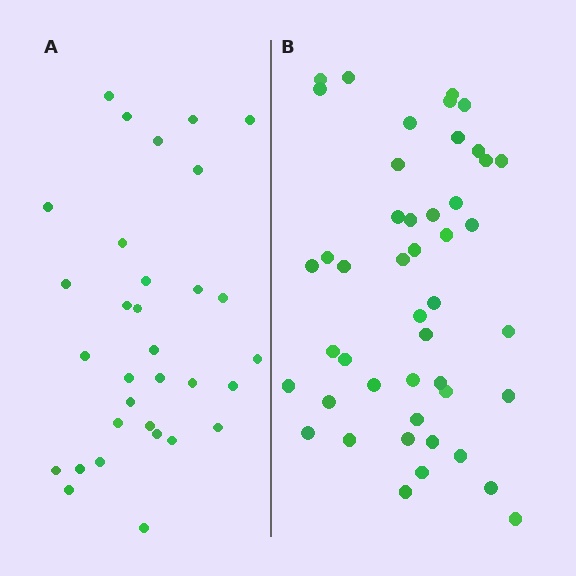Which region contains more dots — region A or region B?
Region B (the right region) has more dots.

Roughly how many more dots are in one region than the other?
Region B has approximately 15 more dots than region A.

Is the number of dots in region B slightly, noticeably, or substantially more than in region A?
Region B has noticeably more, but not dramatically so. The ratio is roughly 1.4 to 1.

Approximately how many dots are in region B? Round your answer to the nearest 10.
About 50 dots. (The exact count is 46, which rounds to 50.)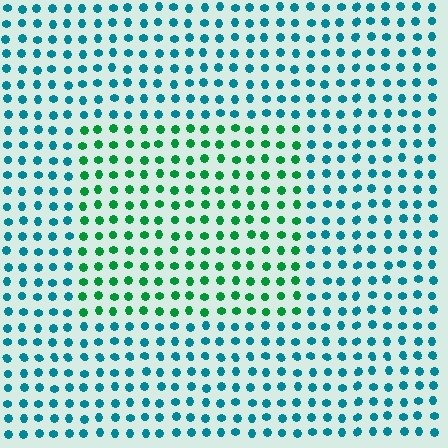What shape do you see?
I see a rectangle.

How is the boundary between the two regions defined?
The boundary is defined purely by a slight shift in hue (about 45 degrees). Spacing, size, and orientation are identical on both sides.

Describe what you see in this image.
The image is filled with small teal elements in a uniform arrangement. A rectangle-shaped region is visible where the elements are tinted to a slightly different hue, forming a subtle color boundary.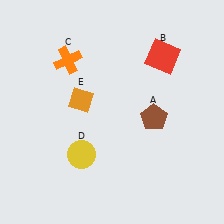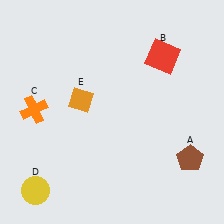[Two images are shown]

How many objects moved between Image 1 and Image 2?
3 objects moved between the two images.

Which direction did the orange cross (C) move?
The orange cross (C) moved down.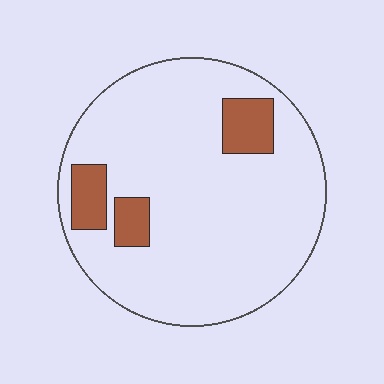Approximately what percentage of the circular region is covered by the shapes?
Approximately 10%.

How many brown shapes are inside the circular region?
3.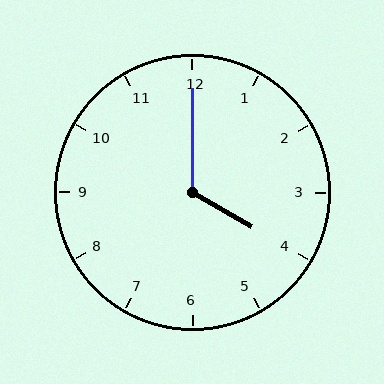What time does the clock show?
4:00.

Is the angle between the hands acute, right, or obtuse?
It is obtuse.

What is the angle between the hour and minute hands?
Approximately 120 degrees.